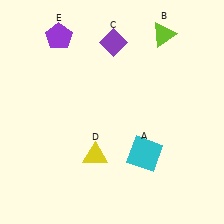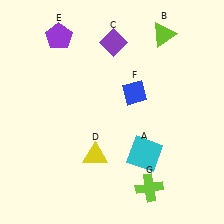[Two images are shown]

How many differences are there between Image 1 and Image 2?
There are 2 differences between the two images.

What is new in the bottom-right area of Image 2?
A lime cross (G) was added in the bottom-right area of Image 2.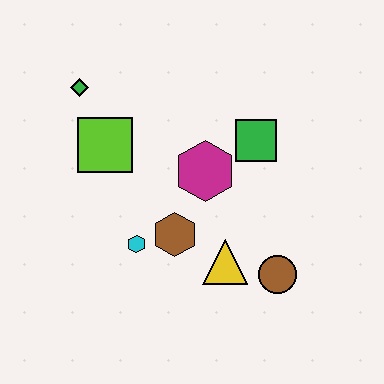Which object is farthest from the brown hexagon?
The green diamond is farthest from the brown hexagon.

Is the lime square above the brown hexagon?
Yes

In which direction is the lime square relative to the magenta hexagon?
The lime square is to the left of the magenta hexagon.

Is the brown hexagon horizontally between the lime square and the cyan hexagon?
No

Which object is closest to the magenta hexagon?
The green square is closest to the magenta hexagon.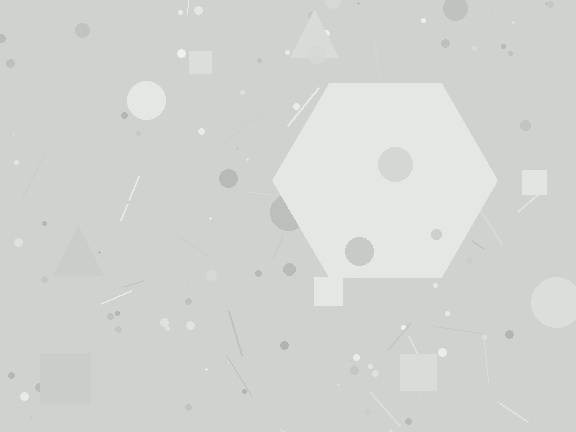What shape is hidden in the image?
A hexagon is hidden in the image.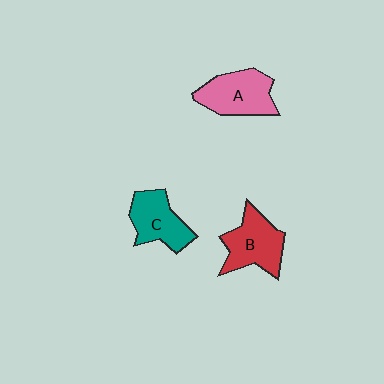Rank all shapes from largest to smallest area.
From largest to smallest: A (pink), B (red), C (teal).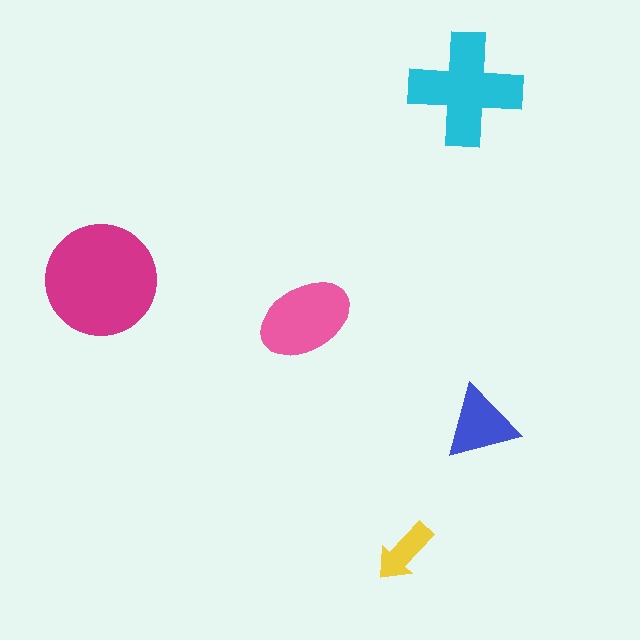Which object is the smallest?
The yellow arrow.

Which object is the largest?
The magenta circle.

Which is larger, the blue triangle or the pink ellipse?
The pink ellipse.